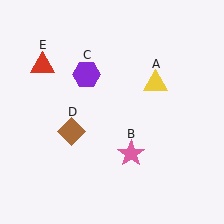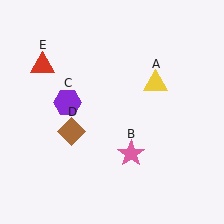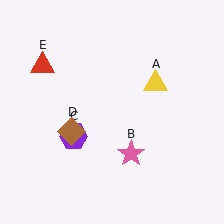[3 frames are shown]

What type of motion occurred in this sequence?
The purple hexagon (object C) rotated counterclockwise around the center of the scene.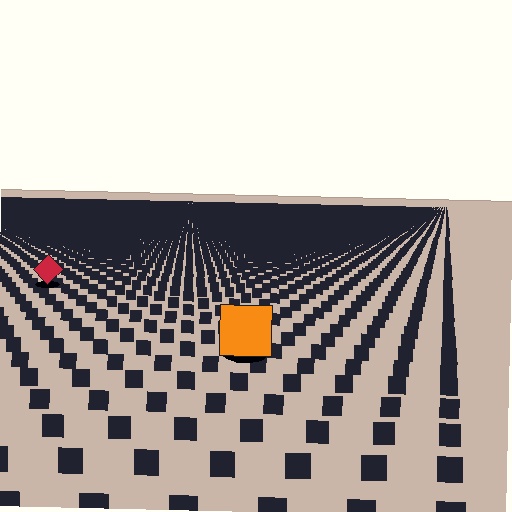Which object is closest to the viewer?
The orange square is closest. The texture marks near it are larger and more spread out.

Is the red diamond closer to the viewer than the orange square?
No. The orange square is closer — you can tell from the texture gradient: the ground texture is coarser near it.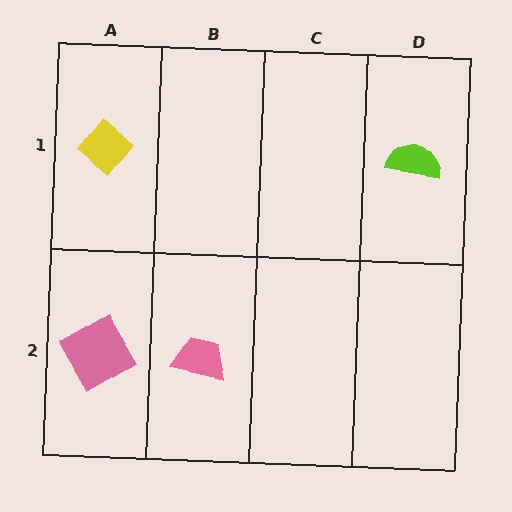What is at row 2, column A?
A pink square.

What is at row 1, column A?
A yellow diamond.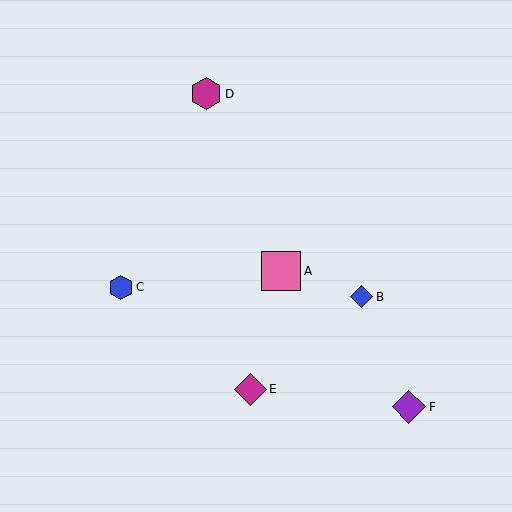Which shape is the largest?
The pink square (labeled A) is the largest.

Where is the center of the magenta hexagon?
The center of the magenta hexagon is at (206, 94).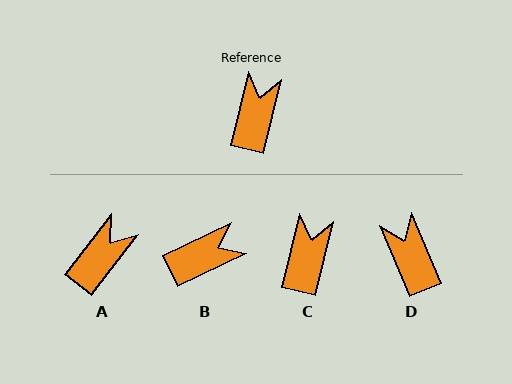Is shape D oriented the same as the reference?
No, it is off by about 36 degrees.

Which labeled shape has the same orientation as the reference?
C.